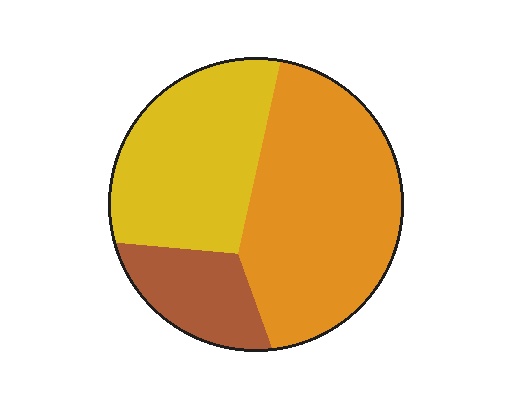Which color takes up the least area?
Brown, at roughly 15%.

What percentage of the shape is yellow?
Yellow takes up about three eighths (3/8) of the shape.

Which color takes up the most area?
Orange, at roughly 50%.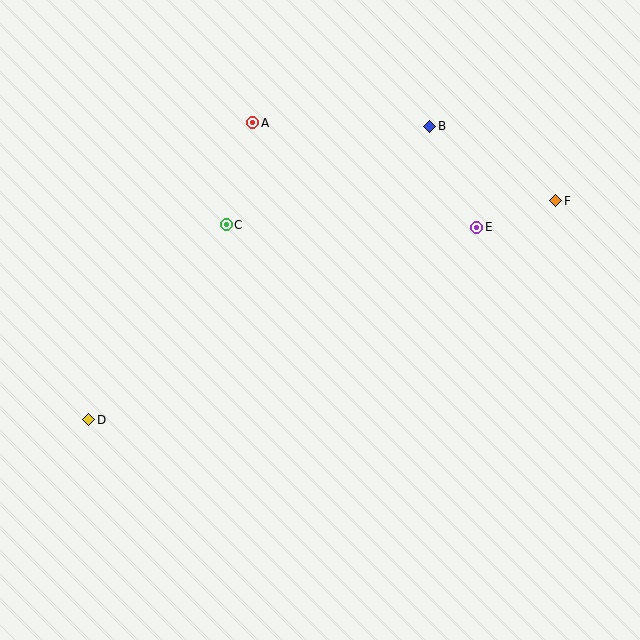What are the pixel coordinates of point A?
Point A is at (253, 123).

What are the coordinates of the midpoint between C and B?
The midpoint between C and B is at (328, 176).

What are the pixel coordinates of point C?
Point C is at (226, 225).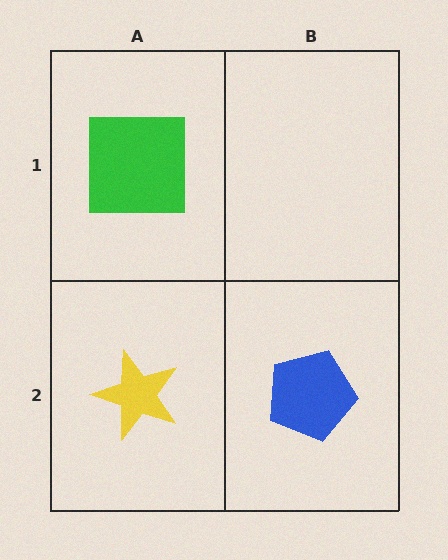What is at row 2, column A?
A yellow star.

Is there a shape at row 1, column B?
No, that cell is empty.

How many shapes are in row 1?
1 shape.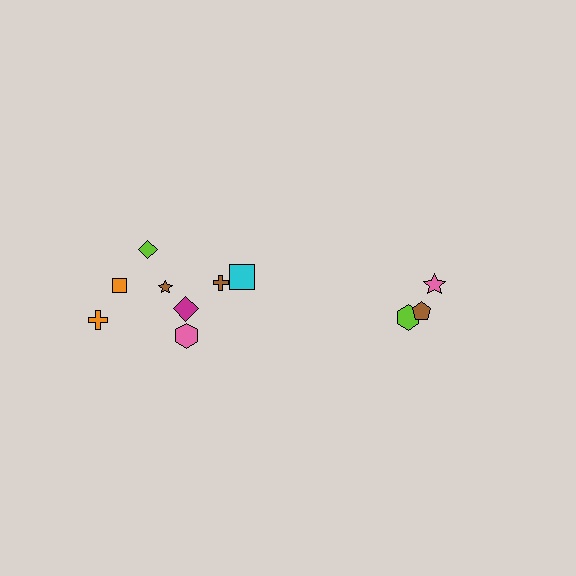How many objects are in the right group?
There are 3 objects.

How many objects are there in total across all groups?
There are 11 objects.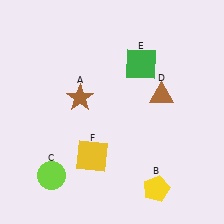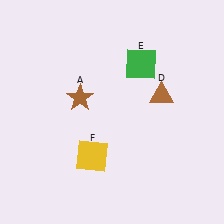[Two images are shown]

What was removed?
The lime circle (C), the yellow pentagon (B) were removed in Image 2.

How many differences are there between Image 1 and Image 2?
There are 2 differences between the two images.